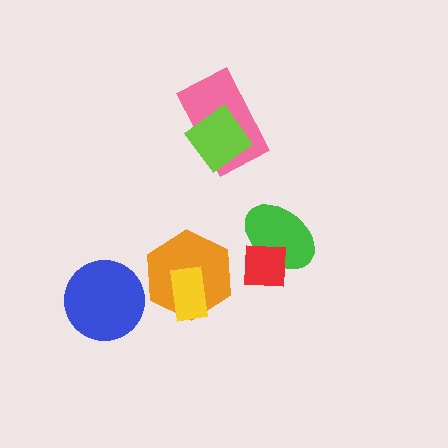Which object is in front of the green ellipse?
The red square is in front of the green ellipse.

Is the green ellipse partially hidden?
Yes, it is partially covered by another shape.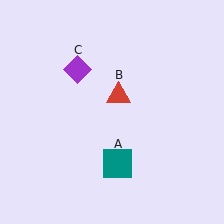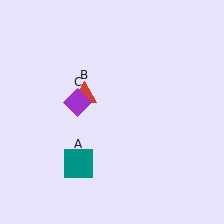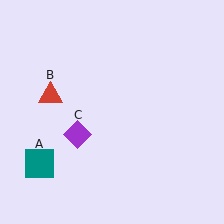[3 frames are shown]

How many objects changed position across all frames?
3 objects changed position: teal square (object A), red triangle (object B), purple diamond (object C).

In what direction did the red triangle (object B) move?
The red triangle (object B) moved left.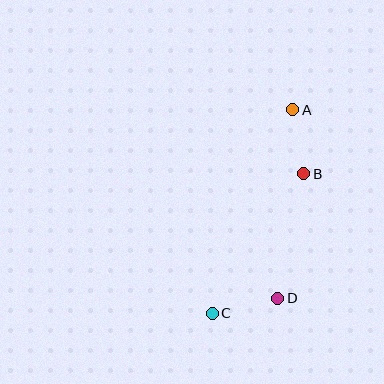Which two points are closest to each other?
Points A and B are closest to each other.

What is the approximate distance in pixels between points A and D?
The distance between A and D is approximately 189 pixels.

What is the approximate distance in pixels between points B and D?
The distance between B and D is approximately 128 pixels.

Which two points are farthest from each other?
Points A and C are farthest from each other.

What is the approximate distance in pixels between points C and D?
The distance between C and D is approximately 67 pixels.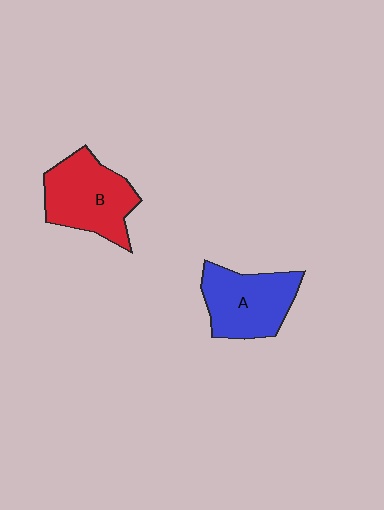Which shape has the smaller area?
Shape A (blue).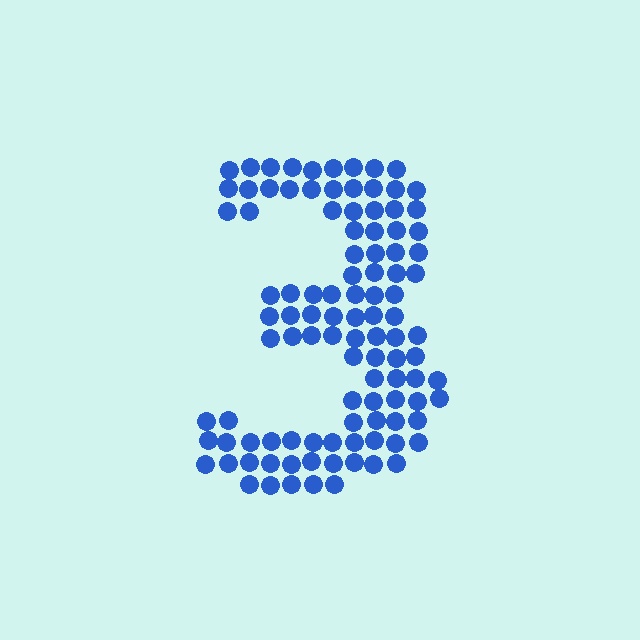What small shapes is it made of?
It is made of small circles.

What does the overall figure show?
The overall figure shows the digit 3.